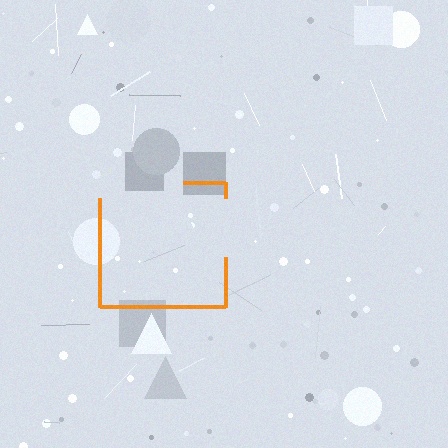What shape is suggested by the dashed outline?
The dashed outline suggests a square.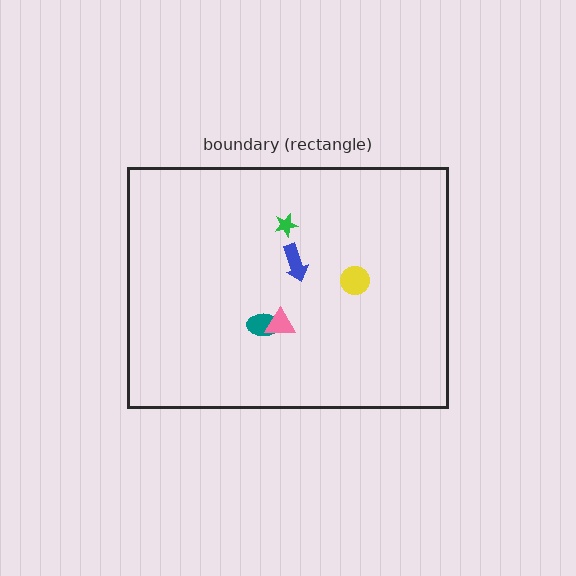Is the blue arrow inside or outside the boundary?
Inside.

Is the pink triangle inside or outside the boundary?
Inside.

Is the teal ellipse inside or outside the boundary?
Inside.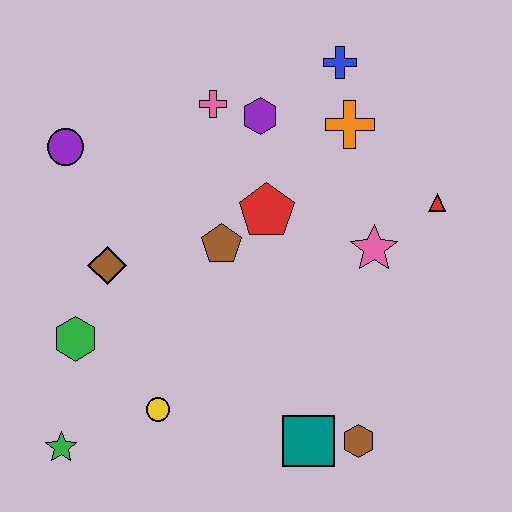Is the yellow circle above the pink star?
No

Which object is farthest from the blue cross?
The green star is farthest from the blue cross.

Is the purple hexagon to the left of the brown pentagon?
No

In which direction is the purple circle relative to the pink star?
The purple circle is to the left of the pink star.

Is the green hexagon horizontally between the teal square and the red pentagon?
No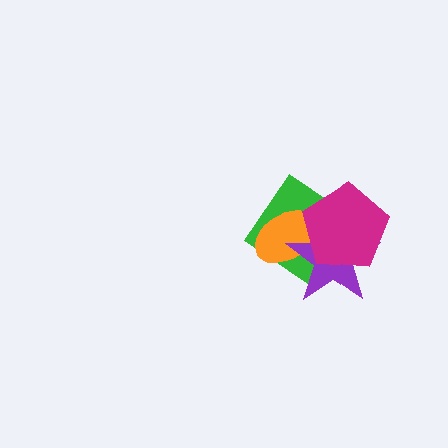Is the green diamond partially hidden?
Yes, it is partially covered by another shape.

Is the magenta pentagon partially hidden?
No, no other shape covers it.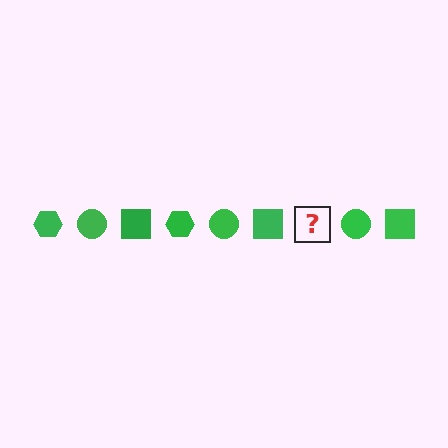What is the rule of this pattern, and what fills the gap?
The rule is that the pattern cycles through hexagon, circle, square shapes in green. The gap should be filled with a green hexagon.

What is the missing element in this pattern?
The missing element is a green hexagon.